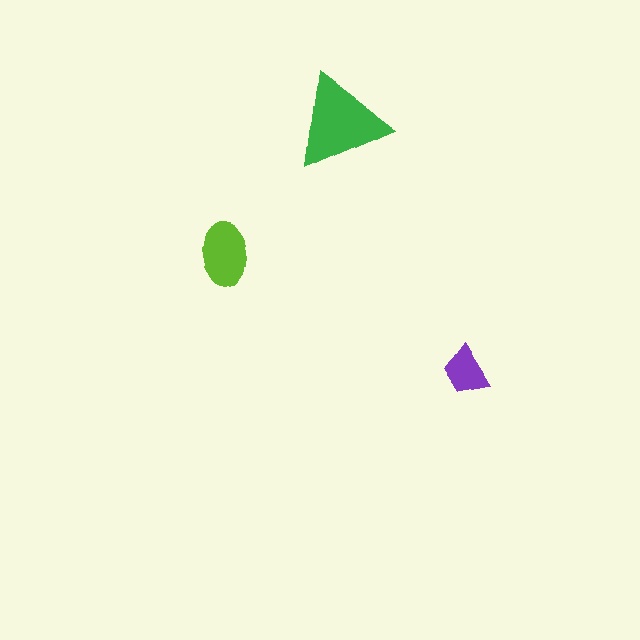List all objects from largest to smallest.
The green triangle, the lime ellipse, the purple trapezoid.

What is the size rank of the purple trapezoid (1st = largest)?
3rd.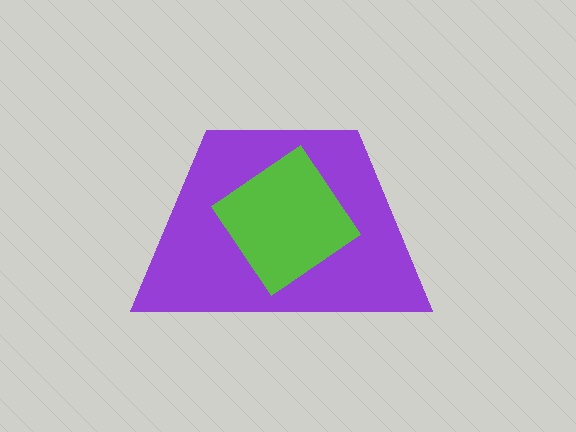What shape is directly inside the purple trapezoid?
The lime diamond.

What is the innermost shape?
The lime diamond.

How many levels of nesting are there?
2.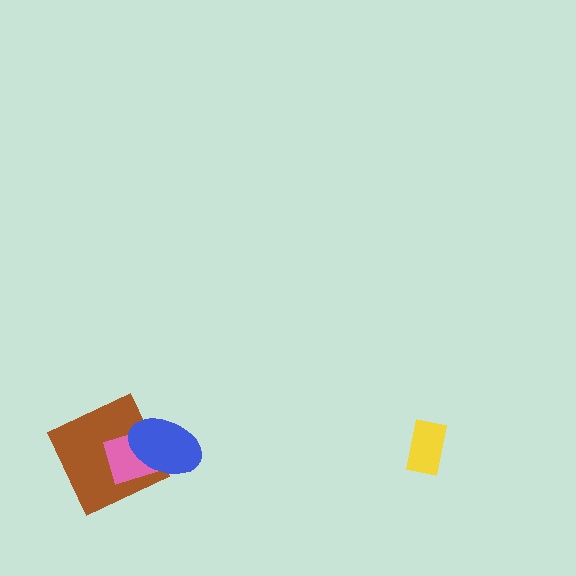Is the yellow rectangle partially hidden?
No, no other shape covers it.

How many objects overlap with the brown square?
2 objects overlap with the brown square.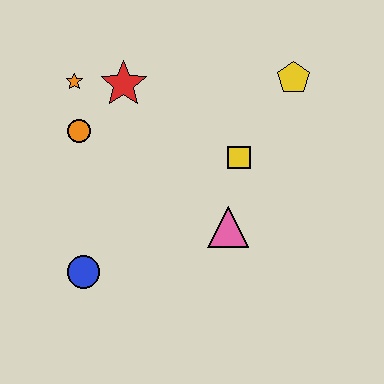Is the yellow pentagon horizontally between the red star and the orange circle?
No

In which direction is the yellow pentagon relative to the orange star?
The yellow pentagon is to the right of the orange star.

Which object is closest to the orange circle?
The orange star is closest to the orange circle.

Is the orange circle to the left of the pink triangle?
Yes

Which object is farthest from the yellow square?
The blue circle is farthest from the yellow square.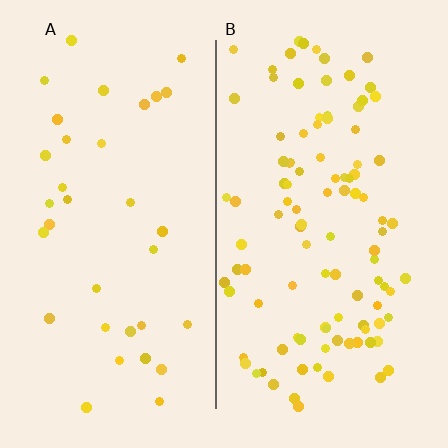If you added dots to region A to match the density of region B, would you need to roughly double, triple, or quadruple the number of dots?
Approximately triple.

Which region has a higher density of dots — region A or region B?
B (the right).